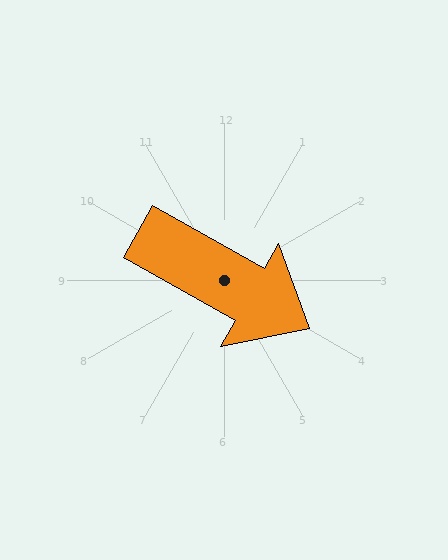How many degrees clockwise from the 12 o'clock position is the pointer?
Approximately 119 degrees.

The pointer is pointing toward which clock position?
Roughly 4 o'clock.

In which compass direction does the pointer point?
Southeast.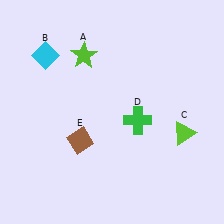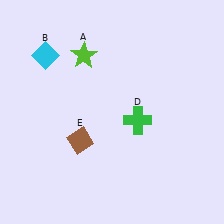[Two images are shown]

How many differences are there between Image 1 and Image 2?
There is 1 difference between the two images.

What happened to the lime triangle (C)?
The lime triangle (C) was removed in Image 2. It was in the bottom-right area of Image 1.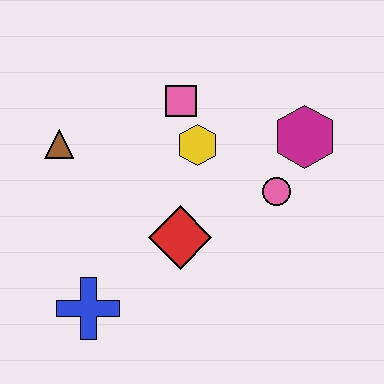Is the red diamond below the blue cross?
No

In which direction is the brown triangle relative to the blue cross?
The brown triangle is above the blue cross.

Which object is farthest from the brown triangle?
The magenta hexagon is farthest from the brown triangle.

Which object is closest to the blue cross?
The red diamond is closest to the blue cross.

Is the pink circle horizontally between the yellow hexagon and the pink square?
No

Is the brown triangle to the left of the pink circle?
Yes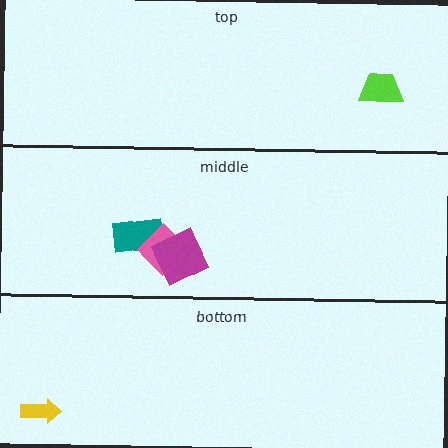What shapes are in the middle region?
The teal rectangle, the pink diamond, the magenta square.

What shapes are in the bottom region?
The yellow arrow.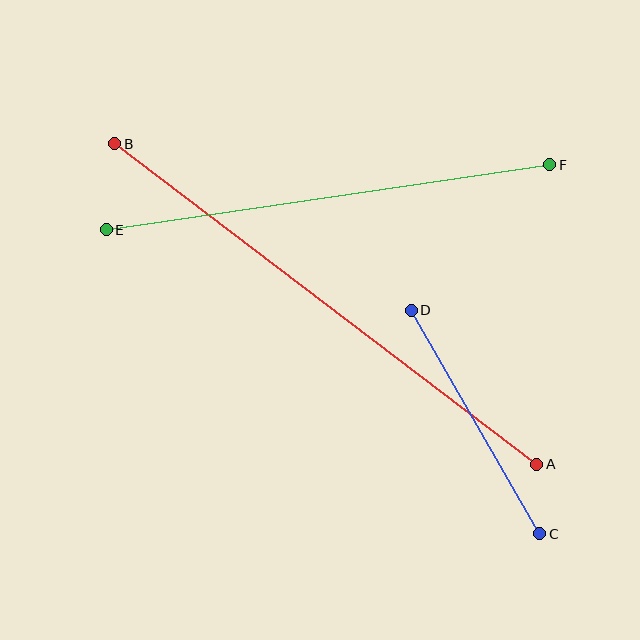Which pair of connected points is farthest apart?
Points A and B are farthest apart.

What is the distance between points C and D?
The distance is approximately 258 pixels.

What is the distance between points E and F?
The distance is approximately 448 pixels.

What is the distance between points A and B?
The distance is approximately 530 pixels.